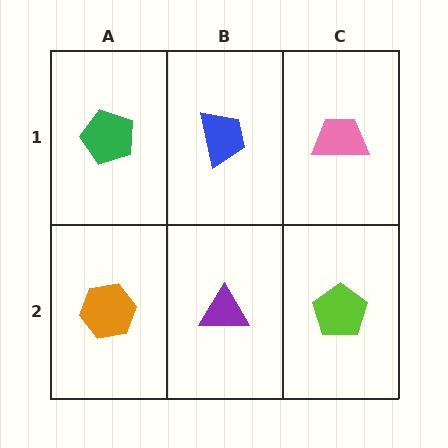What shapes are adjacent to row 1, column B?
A purple triangle (row 2, column B), a green pentagon (row 1, column A), a pink trapezoid (row 1, column C).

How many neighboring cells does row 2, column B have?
3.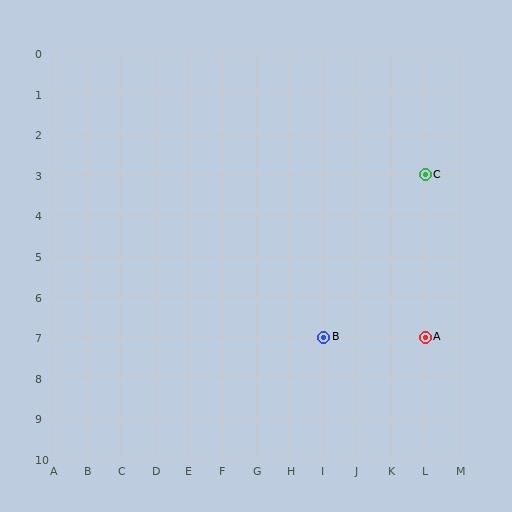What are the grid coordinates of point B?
Point B is at grid coordinates (I, 7).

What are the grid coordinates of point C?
Point C is at grid coordinates (L, 3).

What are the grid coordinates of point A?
Point A is at grid coordinates (L, 7).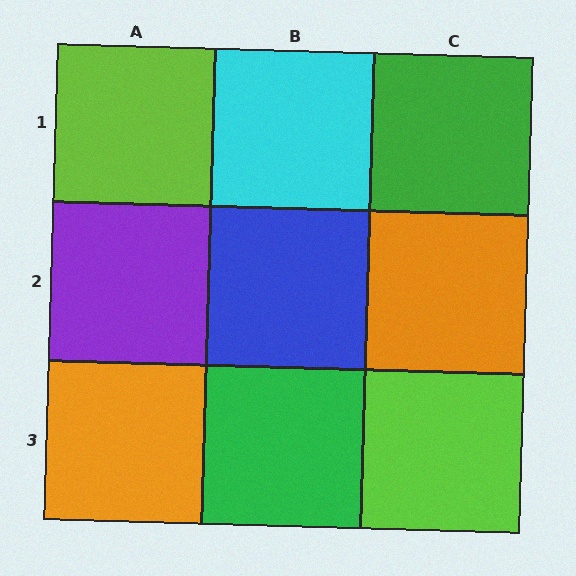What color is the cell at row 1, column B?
Cyan.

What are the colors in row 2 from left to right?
Purple, blue, orange.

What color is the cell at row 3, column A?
Orange.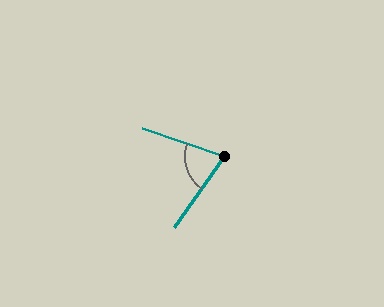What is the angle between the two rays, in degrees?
Approximately 74 degrees.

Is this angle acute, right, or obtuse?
It is acute.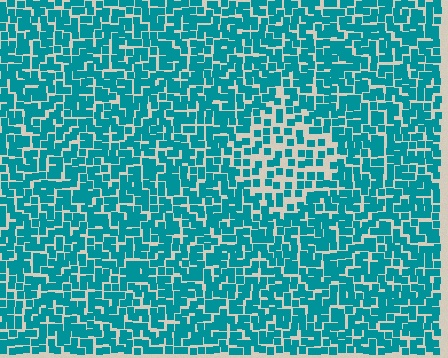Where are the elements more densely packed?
The elements are more densely packed outside the diamond boundary.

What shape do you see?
I see a diamond.